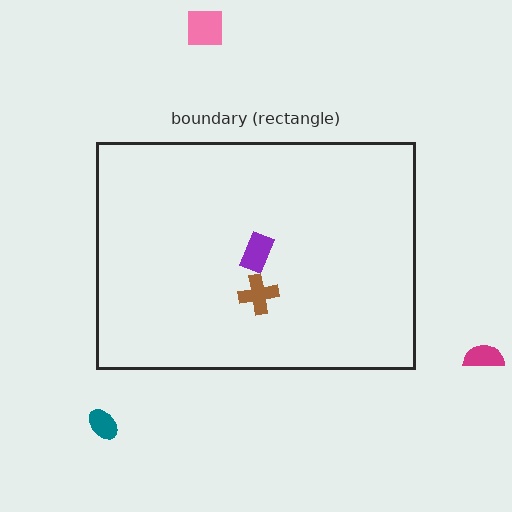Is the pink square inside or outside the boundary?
Outside.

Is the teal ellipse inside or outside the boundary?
Outside.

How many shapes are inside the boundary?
2 inside, 3 outside.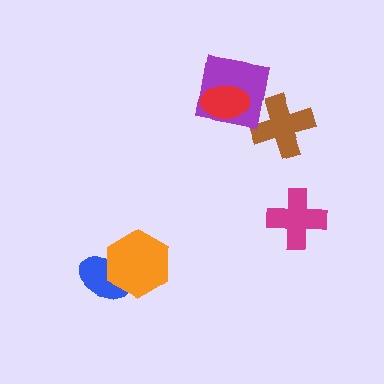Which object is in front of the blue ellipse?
The orange hexagon is in front of the blue ellipse.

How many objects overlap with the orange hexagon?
1 object overlaps with the orange hexagon.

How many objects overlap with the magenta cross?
0 objects overlap with the magenta cross.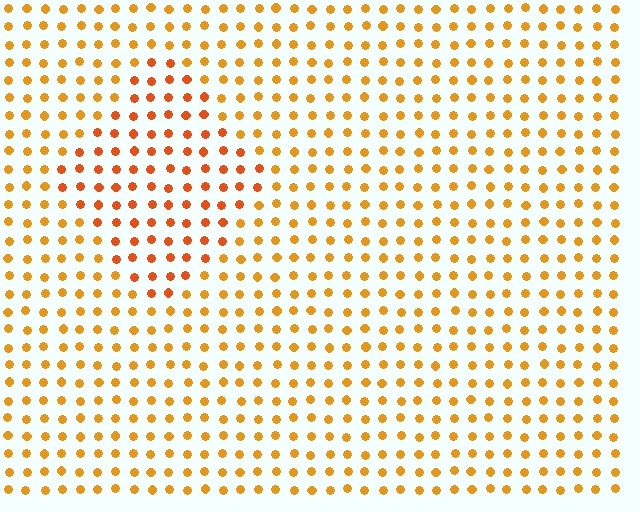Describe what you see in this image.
The image is filled with small orange elements in a uniform arrangement. A diamond-shaped region is visible where the elements are tinted to a slightly different hue, forming a subtle color boundary.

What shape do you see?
I see a diamond.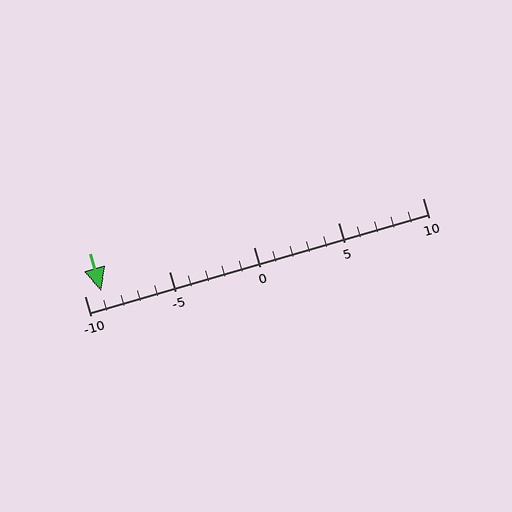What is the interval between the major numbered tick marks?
The major tick marks are spaced 5 units apart.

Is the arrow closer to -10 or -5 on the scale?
The arrow is closer to -10.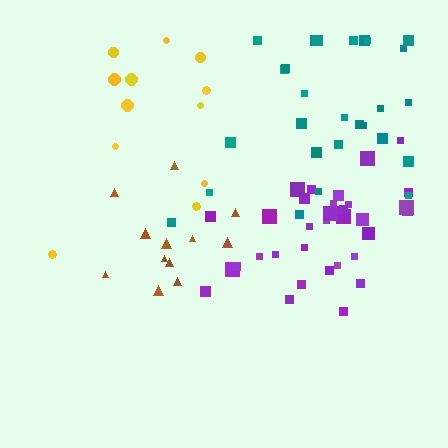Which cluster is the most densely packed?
Purple.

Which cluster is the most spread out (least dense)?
Yellow.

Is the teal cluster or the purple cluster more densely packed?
Purple.